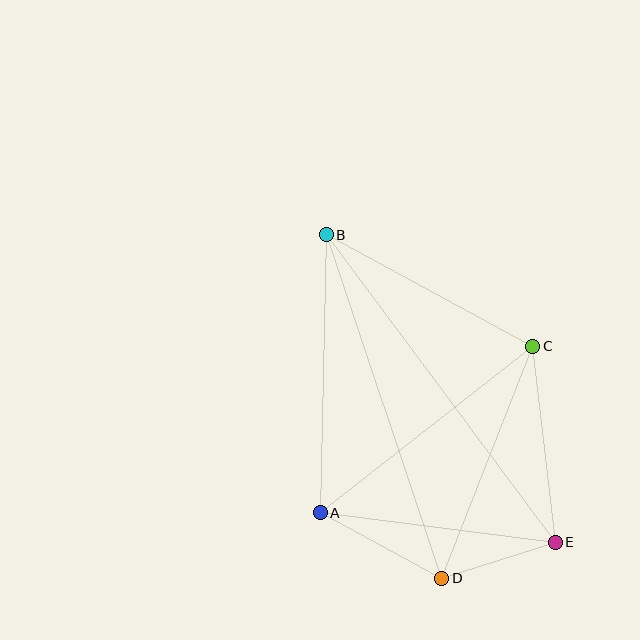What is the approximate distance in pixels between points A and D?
The distance between A and D is approximately 138 pixels.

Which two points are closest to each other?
Points D and E are closest to each other.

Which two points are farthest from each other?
Points B and E are farthest from each other.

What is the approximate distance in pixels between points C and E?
The distance between C and E is approximately 197 pixels.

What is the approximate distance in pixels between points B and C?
The distance between B and C is approximately 235 pixels.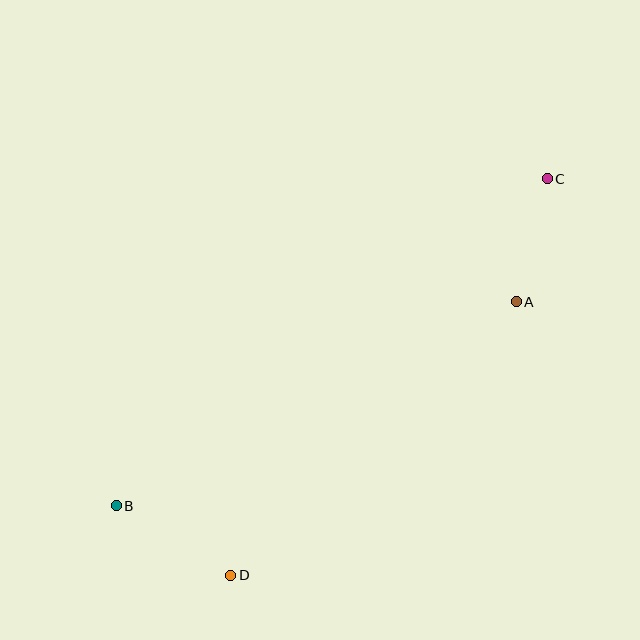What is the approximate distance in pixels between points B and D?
The distance between B and D is approximately 134 pixels.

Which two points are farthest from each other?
Points B and C are farthest from each other.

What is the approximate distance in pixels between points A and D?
The distance between A and D is approximately 395 pixels.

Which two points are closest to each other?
Points A and C are closest to each other.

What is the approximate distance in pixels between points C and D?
The distance between C and D is approximately 507 pixels.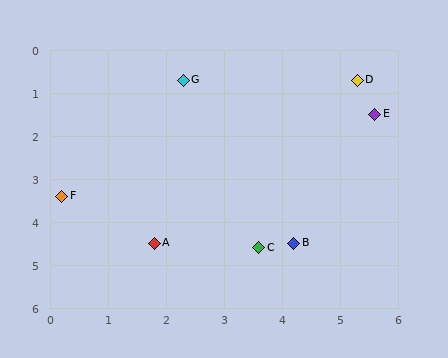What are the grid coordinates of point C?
Point C is at approximately (3.6, 4.6).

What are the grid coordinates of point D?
Point D is at approximately (5.3, 0.7).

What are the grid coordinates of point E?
Point E is at approximately (5.6, 1.5).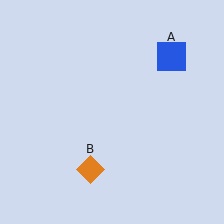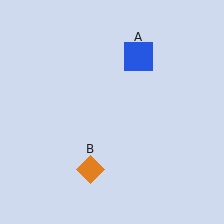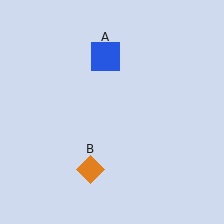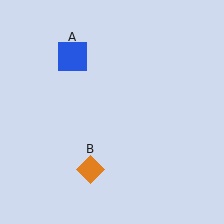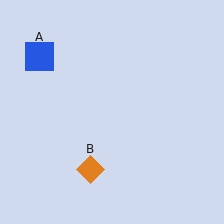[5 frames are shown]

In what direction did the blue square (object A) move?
The blue square (object A) moved left.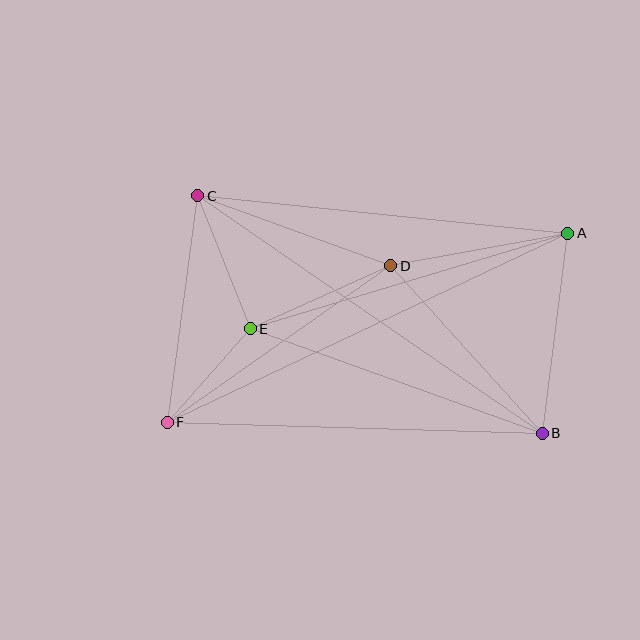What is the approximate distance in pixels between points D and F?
The distance between D and F is approximately 273 pixels.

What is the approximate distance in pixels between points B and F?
The distance between B and F is approximately 375 pixels.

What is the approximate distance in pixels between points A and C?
The distance between A and C is approximately 372 pixels.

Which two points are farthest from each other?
Points A and F are farthest from each other.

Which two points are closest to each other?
Points E and F are closest to each other.